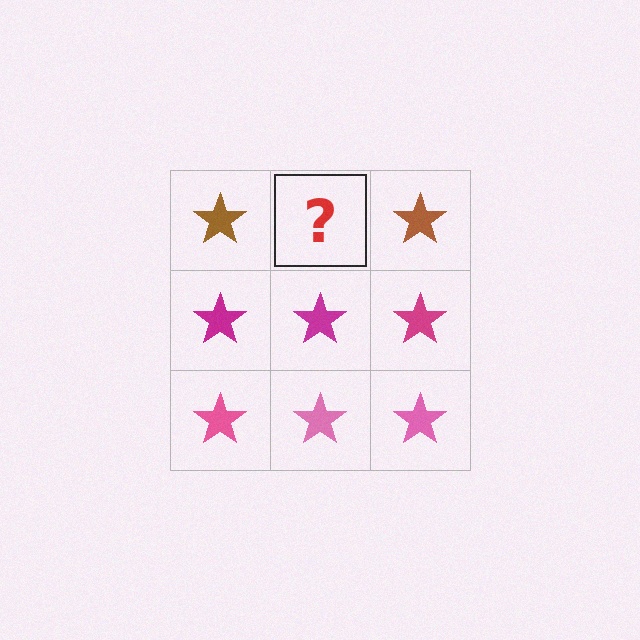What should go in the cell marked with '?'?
The missing cell should contain a brown star.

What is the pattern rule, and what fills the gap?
The rule is that each row has a consistent color. The gap should be filled with a brown star.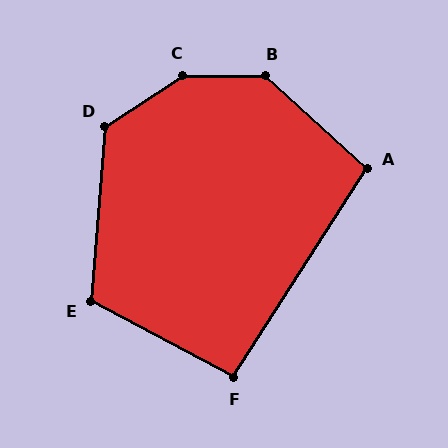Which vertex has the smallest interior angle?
F, at approximately 94 degrees.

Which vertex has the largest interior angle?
C, at approximately 147 degrees.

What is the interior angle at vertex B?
Approximately 138 degrees (obtuse).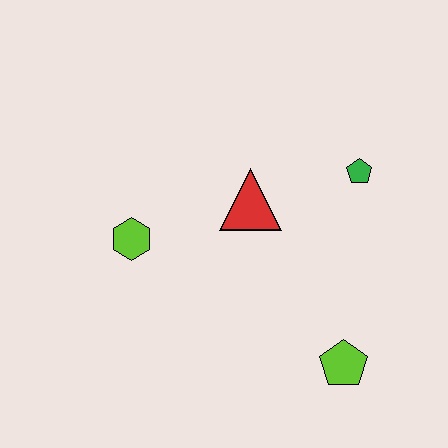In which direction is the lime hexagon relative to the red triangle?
The lime hexagon is to the left of the red triangle.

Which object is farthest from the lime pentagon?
The lime hexagon is farthest from the lime pentagon.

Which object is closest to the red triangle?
The green pentagon is closest to the red triangle.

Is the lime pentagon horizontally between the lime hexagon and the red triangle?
No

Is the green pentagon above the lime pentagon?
Yes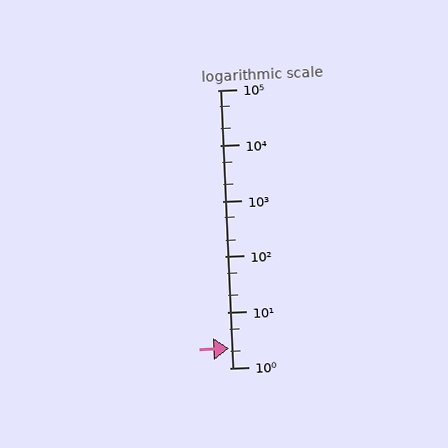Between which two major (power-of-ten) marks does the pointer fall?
The pointer is between 1 and 10.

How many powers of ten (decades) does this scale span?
The scale spans 5 decades, from 1 to 100000.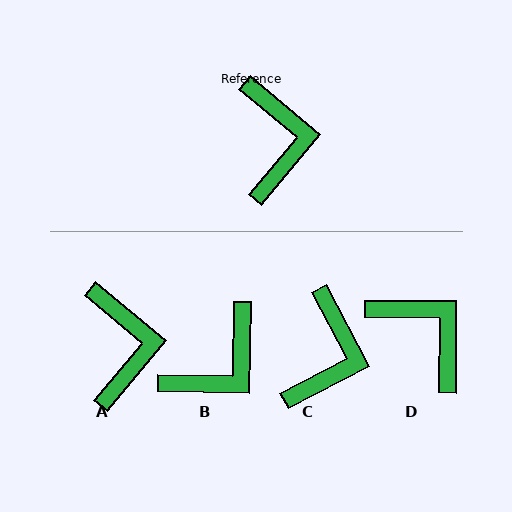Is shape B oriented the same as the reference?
No, it is off by about 51 degrees.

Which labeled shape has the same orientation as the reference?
A.